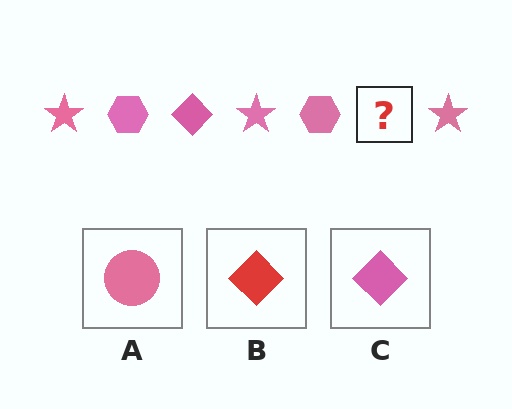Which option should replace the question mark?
Option C.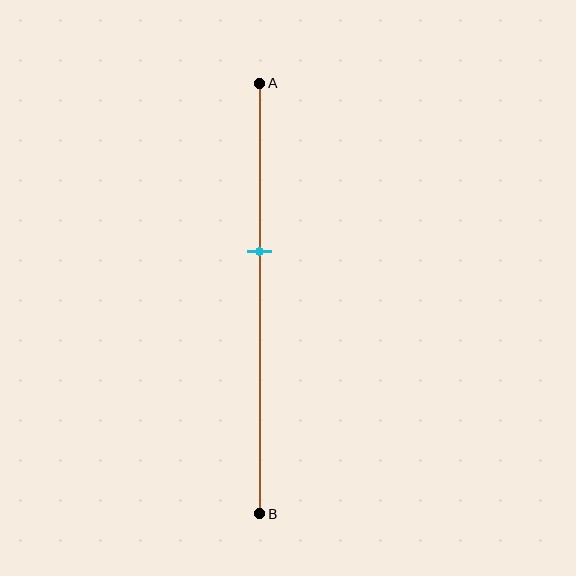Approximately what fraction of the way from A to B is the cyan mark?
The cyan mark is approximately 40% of the way from A to B.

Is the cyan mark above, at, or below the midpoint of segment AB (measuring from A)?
The cyan mark is above the midpoint of segment AB.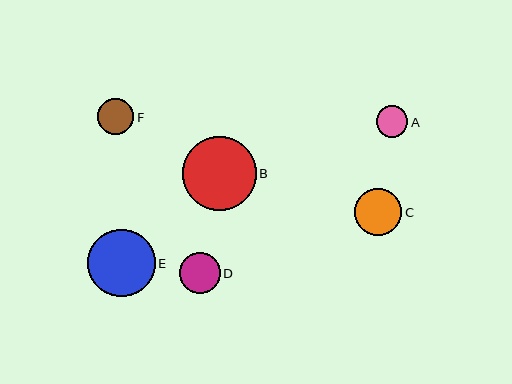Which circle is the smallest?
Circle A is the smallest with a size of approximately 32 pixels.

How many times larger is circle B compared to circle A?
Circle B is approximately 2.3 times the size of circle A.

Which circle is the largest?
Circle B is the largest with a size of approximately 74 pixels.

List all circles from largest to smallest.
From largest to smallest: B, E, C, D, F, A.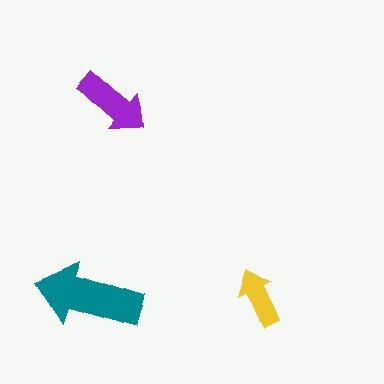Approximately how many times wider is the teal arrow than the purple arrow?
About 1.5 times wider.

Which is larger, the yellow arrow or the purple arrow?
The purple one.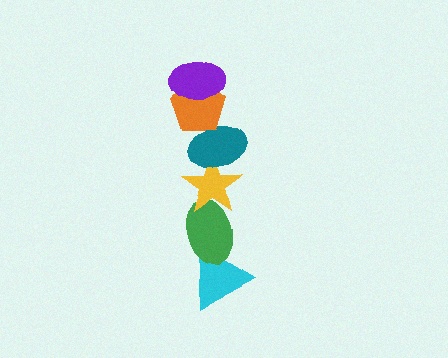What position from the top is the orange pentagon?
The orange pentagon is 2nd from the top.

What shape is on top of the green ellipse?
The yellow star is on top of the green ellipse.